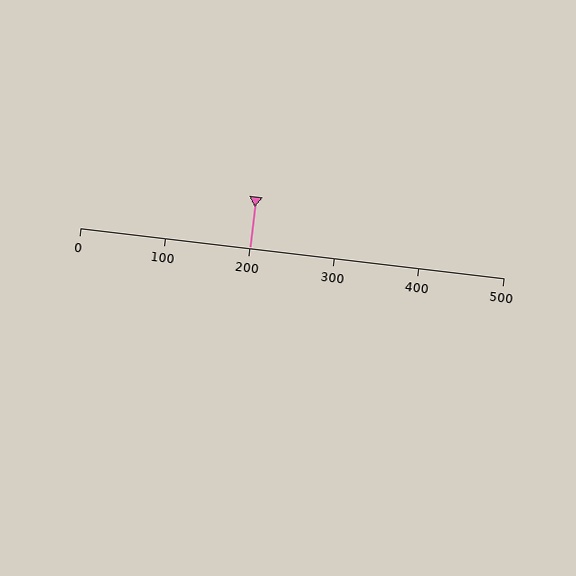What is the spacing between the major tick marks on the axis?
The major ticks are spaced 100 apart.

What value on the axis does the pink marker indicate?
The marker indicates approximately 200.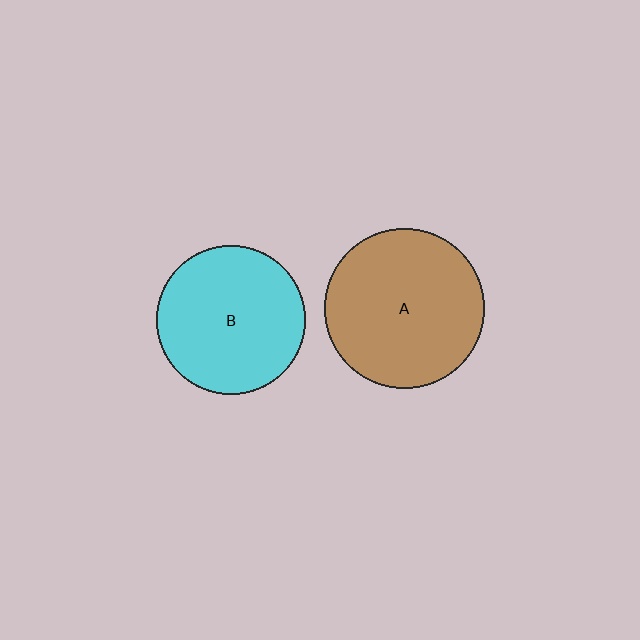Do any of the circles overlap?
No, none of the circles overlap.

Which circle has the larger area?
Circle A (brown).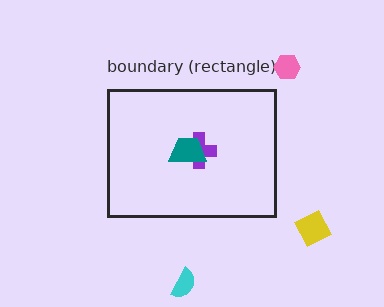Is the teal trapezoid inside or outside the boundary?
Inside.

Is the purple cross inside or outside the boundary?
Inside.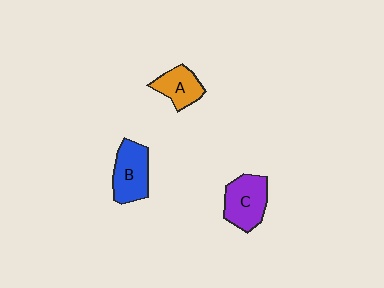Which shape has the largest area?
Shape C (purple).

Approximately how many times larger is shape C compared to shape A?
Approximately 1.4 times.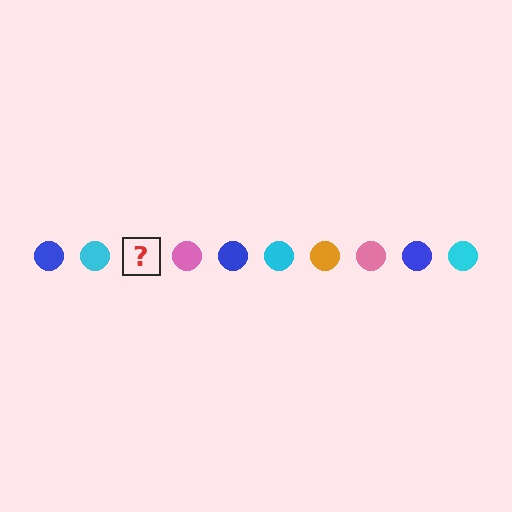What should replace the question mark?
The question mark should be replaced with an orange circle.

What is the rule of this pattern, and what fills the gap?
The rule is that the pattern cycles through blue, cyan, orange, pink circles. The gap should be filled with an orange circle.